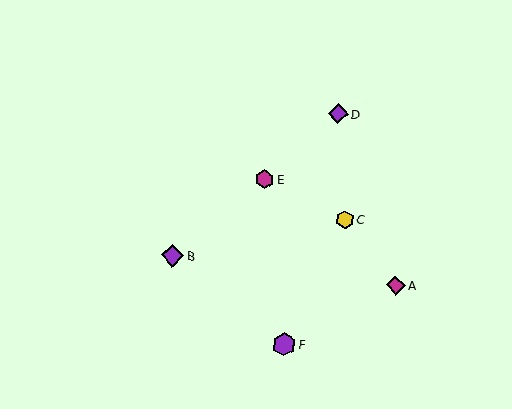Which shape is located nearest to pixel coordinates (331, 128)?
The purple diamond (labeled D) at (338, 114) is nearest to that location.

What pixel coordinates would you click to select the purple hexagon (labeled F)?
Click at (284, 345) to select the purple hexagon F.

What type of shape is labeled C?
Shape C is a yellow hexagon.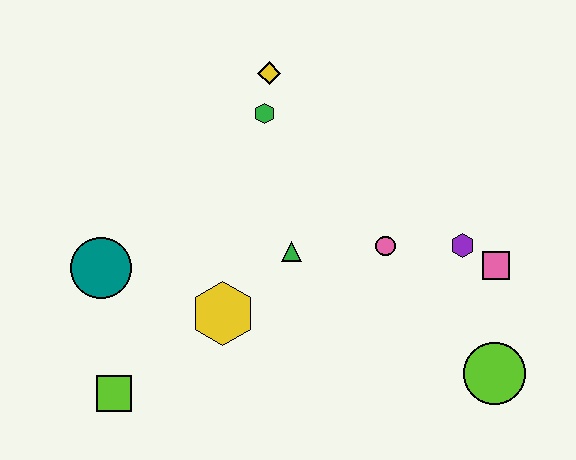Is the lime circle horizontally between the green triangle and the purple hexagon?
No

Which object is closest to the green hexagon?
The yellow diamond is closest to the green hexagon.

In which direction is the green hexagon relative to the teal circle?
The green hexagon is to the right of the teal circle.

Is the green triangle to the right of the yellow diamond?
Yes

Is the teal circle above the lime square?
Yes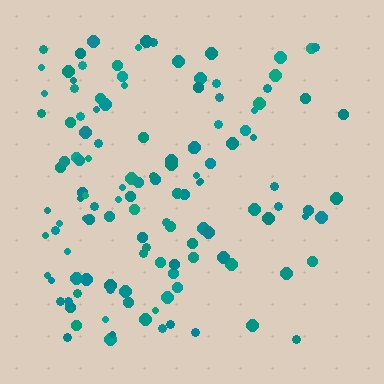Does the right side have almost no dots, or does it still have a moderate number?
Still a moderate number, just noticeably fewer than the left.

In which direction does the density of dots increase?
From right to left, with the left side densest.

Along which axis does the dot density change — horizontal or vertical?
Horizontal.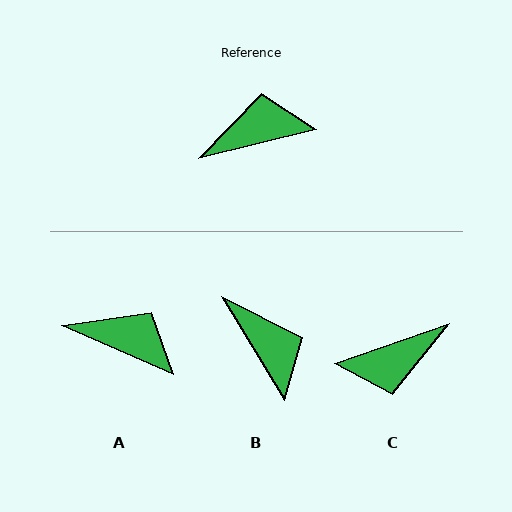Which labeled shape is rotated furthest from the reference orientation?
C, about 174 degrees away.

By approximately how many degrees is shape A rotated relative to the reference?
Approximately 37 degrees clockwise.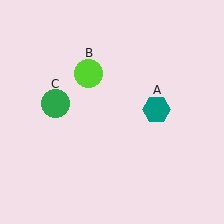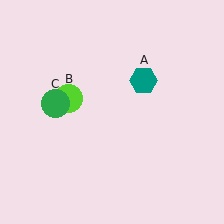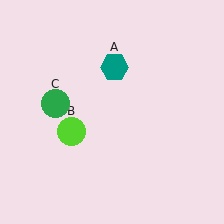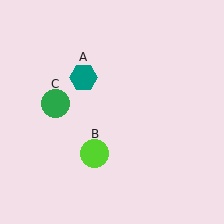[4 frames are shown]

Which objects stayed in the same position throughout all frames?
Green circle (object C) remained stationary.